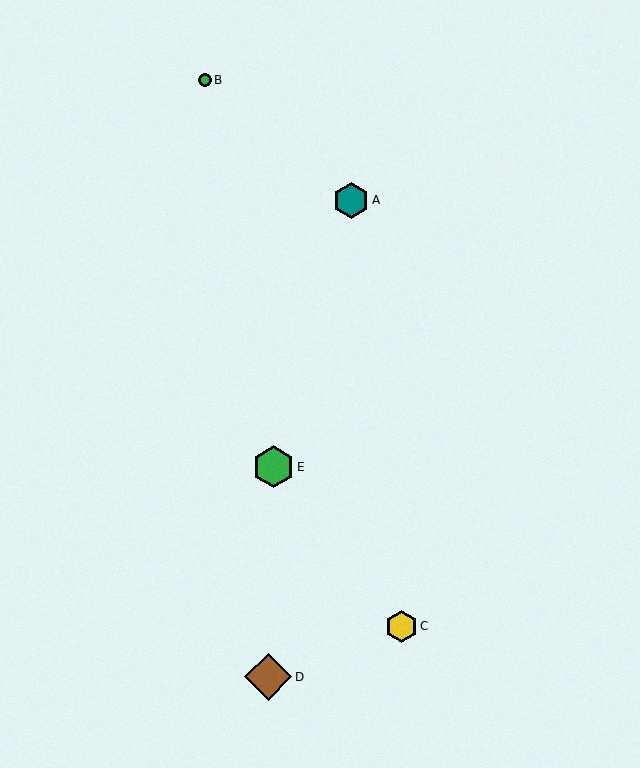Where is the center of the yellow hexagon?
The center of the yellow hexagon is at (401, 626).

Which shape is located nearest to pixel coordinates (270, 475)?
The green hexagon (labeled E) at (273, 467) is nearest to that location.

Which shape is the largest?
The brown diamond (labeled D) is the largest.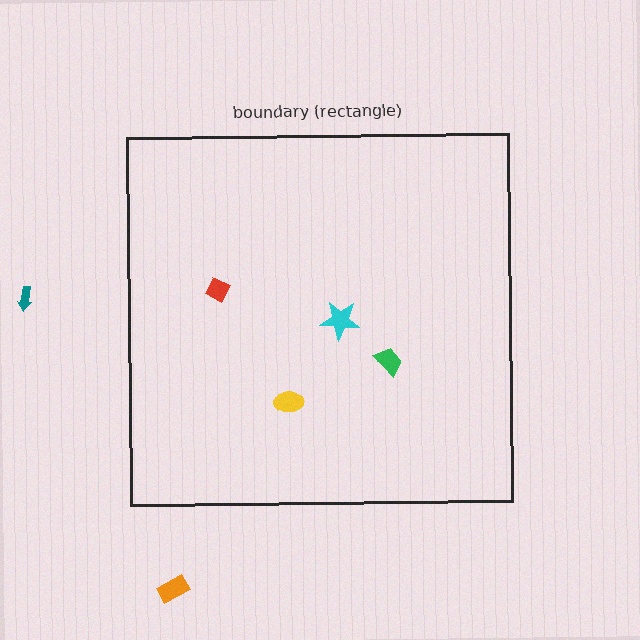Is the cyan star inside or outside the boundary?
Inside.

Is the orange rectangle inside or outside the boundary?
Outside.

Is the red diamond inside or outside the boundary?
Inside.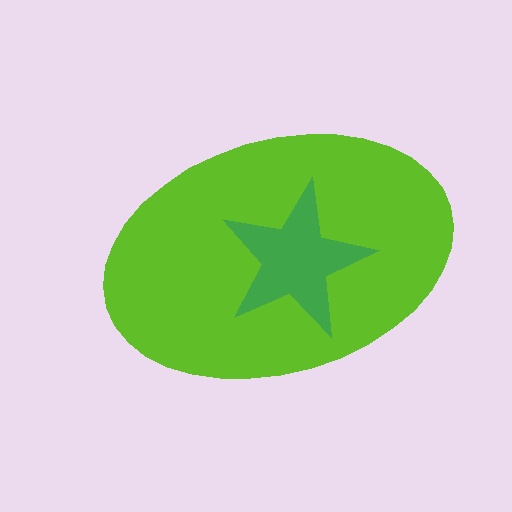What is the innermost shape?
The green star.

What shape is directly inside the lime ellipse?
The green star.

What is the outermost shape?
The lime ellipse.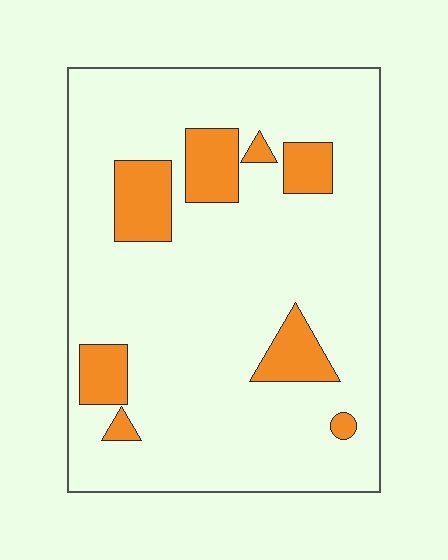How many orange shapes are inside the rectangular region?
8.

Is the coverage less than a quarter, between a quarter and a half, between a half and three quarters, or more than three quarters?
Less than a quarter.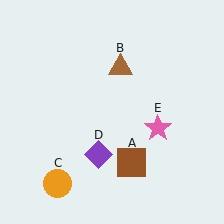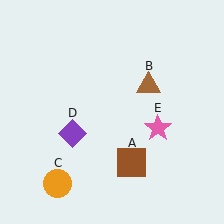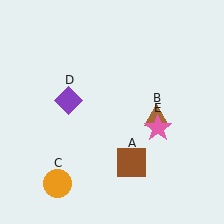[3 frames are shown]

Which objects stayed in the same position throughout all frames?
Brown square (object A) and orange circle (object C) and pink star (object E) remained stationary.